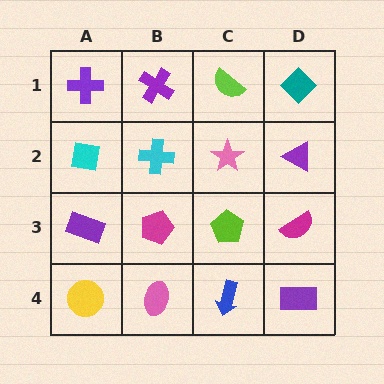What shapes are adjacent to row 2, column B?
A purple cross (row 1, column B), a magenta pentagon (row 3, column B), a cyan square (row 2, column A), a pink star (row 2, column C).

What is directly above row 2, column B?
A purple cross.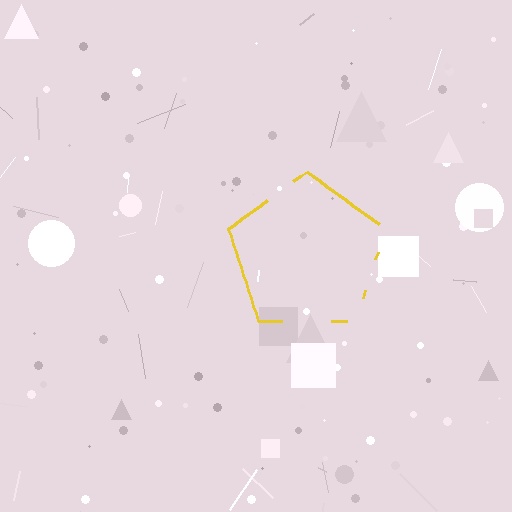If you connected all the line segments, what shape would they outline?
They would outline a pentagon.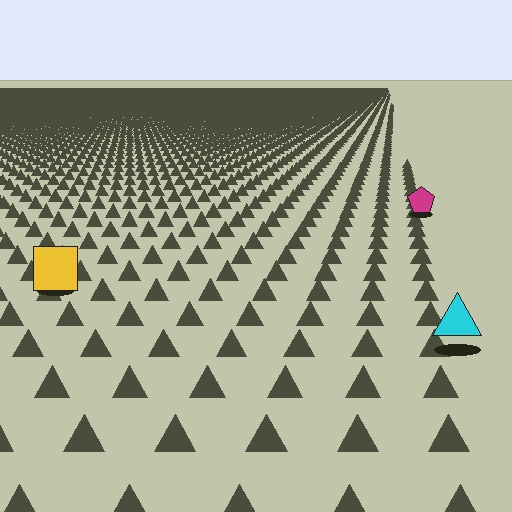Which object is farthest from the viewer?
The magenta pentagon is farthest from the viewer. It appears smaller and the ground texture around it is denser.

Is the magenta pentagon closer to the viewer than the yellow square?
No. The yellow square is closer — you can tell from the texture gradient: the ground texture is coarser near it.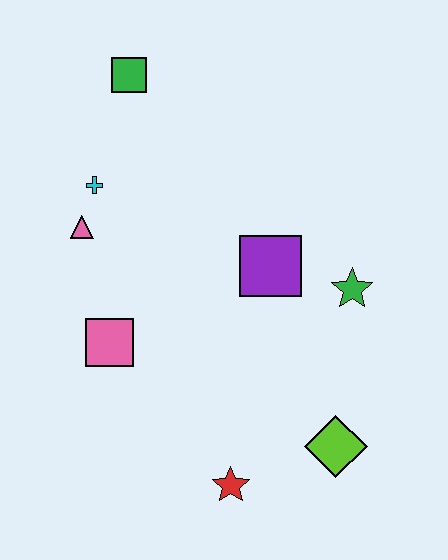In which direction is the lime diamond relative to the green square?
The lime diamond is below the green square.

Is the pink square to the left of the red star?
Yes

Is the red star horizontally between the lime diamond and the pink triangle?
Yes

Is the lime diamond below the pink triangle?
Yes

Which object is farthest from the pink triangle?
The lime diamond is farthest from the pink triangle.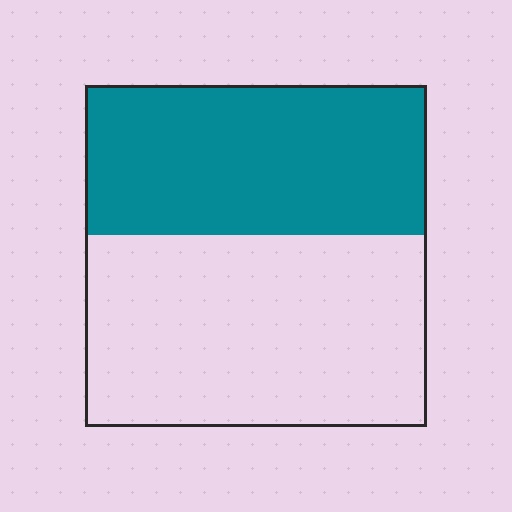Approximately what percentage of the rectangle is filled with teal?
Approximately 45%.